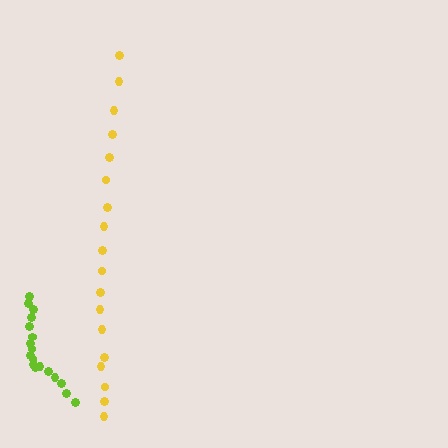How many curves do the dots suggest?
There are 2 distinct paths.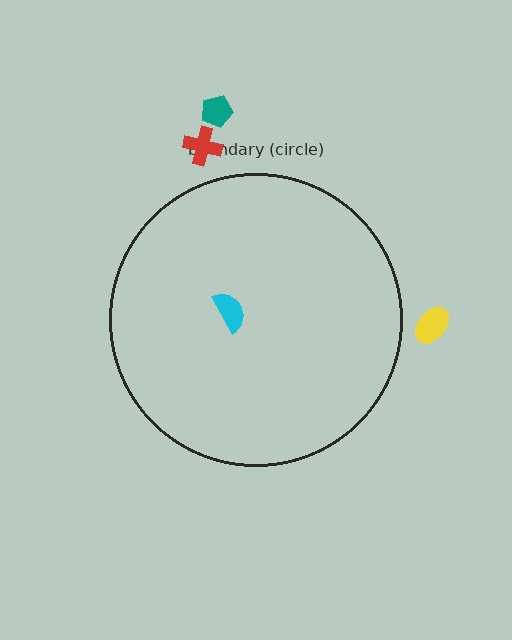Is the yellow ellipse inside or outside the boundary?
Outside.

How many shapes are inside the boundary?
1 inside, 3 outside.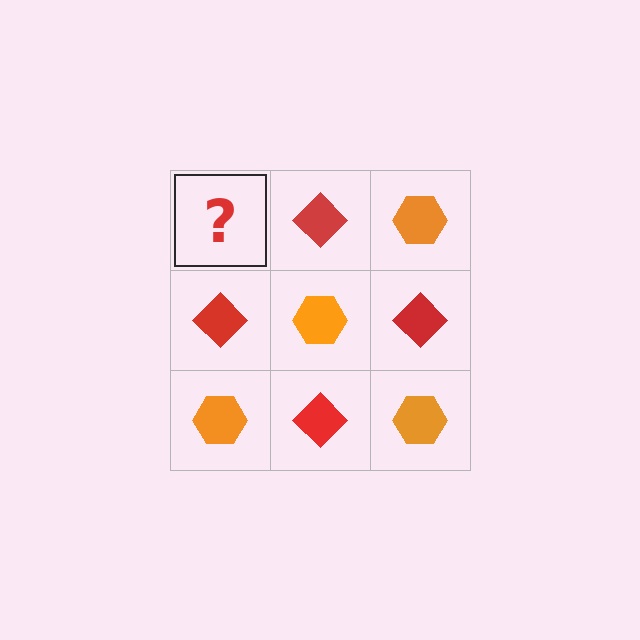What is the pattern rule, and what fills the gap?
The rule is that it alternates orange hexagon and red diamond in a checkerboard pattern. The gap should be filled with an orange hexagon.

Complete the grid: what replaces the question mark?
The question mark should be replaced with an orange hexagon.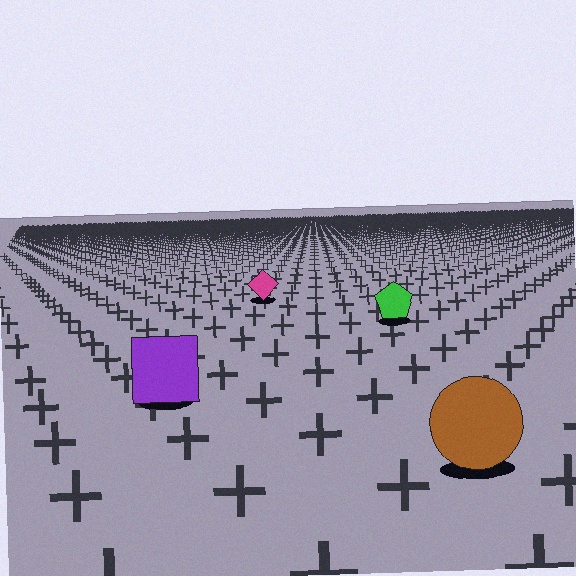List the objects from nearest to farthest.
From nearest to farthest: the brown circle, the purple square, the green pentagon, the magenta diamond.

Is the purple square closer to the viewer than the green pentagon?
Yes. The purple square is closer — you can tell from the texture gradient: the ground texture is coarser near it.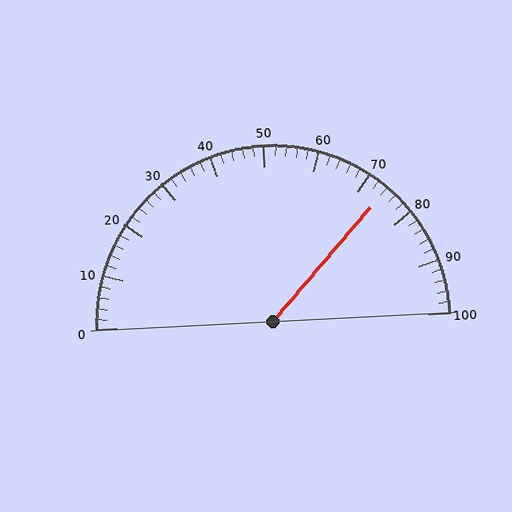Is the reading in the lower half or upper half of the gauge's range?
The reading is in the upper half of the range (0 to 100).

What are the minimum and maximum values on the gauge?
The gauge ranges from 0 to 100.